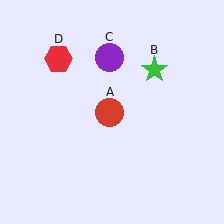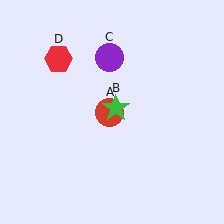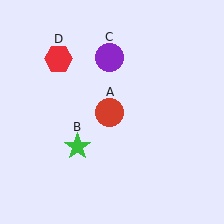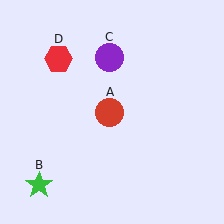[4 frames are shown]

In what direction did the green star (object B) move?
The green star (object B) moved down and to the left.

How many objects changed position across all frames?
1 object changed position: green star (object B).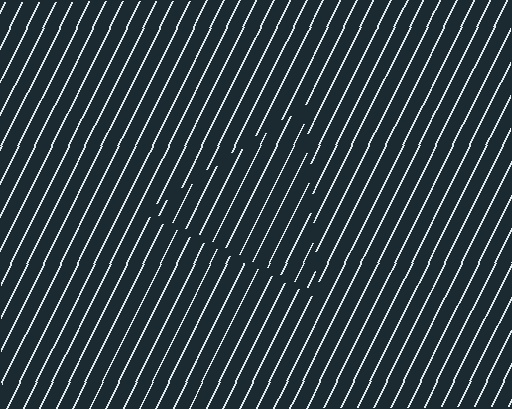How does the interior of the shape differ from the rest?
The interior of the shape contains the same grating, shifted by half a period — the contour is defined by the phase discontinuity where line-ends from the inner and outer gratings abut.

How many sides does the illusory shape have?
3 sides — the line-ends trace a triangle.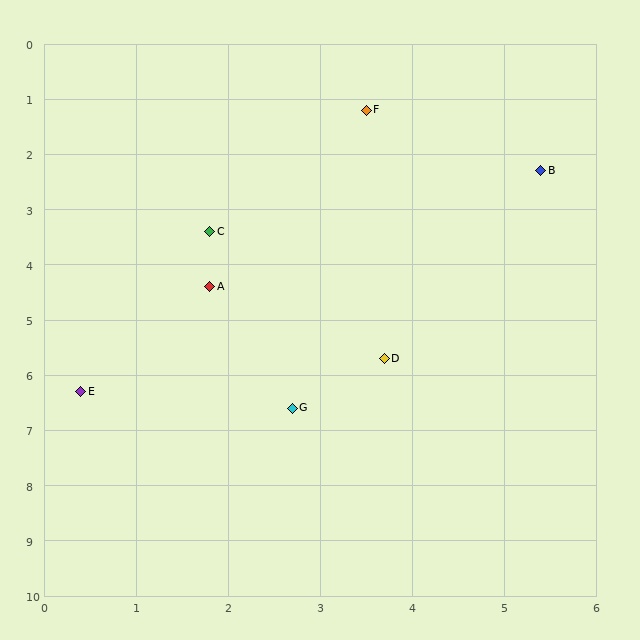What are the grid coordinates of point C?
Point C is at approximately (1.8, 3.4).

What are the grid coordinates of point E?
Point E is at approximately (0.4, 6.3).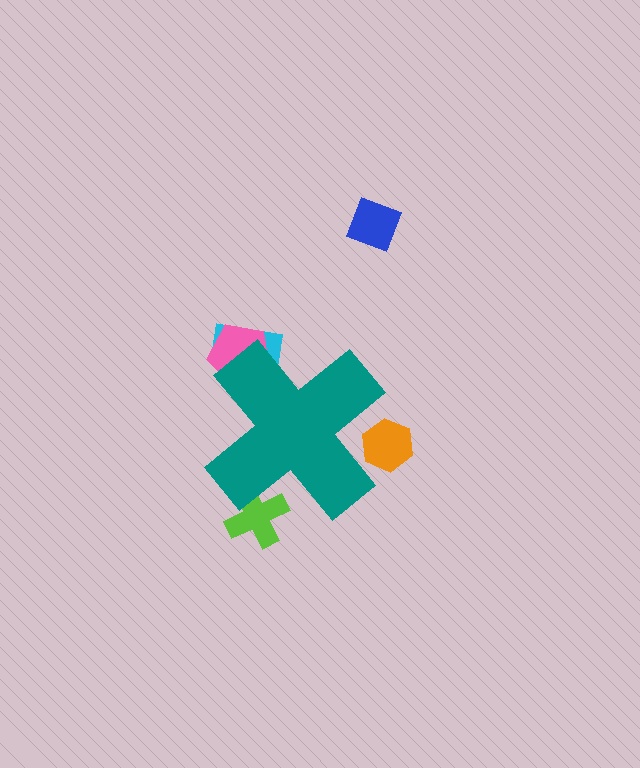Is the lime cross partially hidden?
Yes, the lime cross is partially hidden behind the teal cross.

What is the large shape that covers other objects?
A teal cross.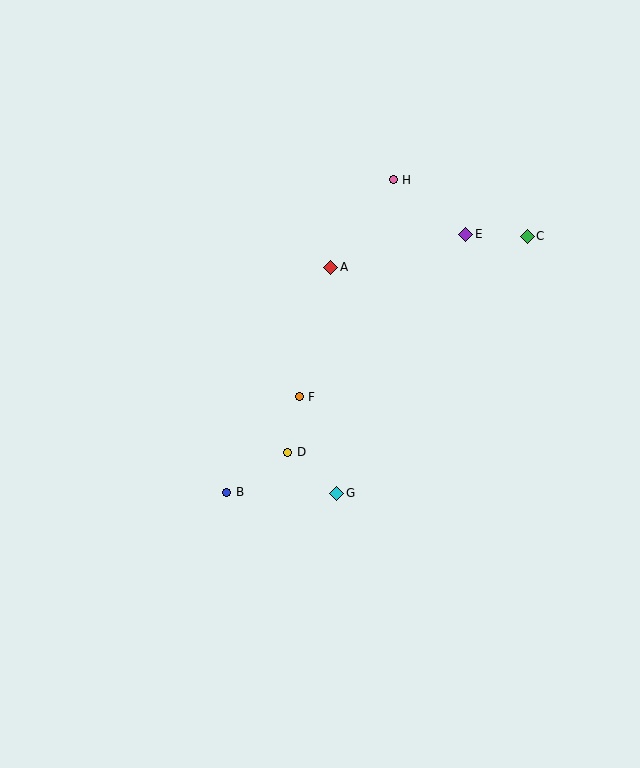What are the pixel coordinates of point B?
Point B is at (227, 492).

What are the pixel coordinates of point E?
Point E is at (466, 234).